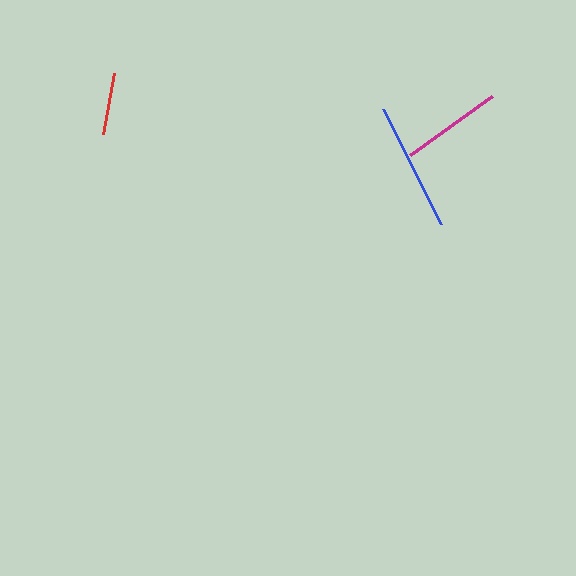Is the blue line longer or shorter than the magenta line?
The blue line is longer than the magenta line.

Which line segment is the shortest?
The red line is the shortest at approximately 62 pixels.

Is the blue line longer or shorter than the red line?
The blue line is longer than the red line.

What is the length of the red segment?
The red segment is approximately 62 pixels long.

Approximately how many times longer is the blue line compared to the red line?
The blue line is approximately 2.1 times the length of the red line.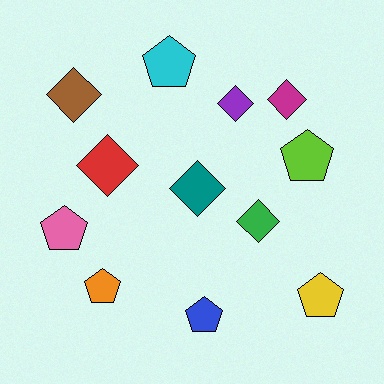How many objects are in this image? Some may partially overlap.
There are 12 objects.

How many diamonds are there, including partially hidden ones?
There are 6 diamonds.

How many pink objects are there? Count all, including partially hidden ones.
There is 1 pink object.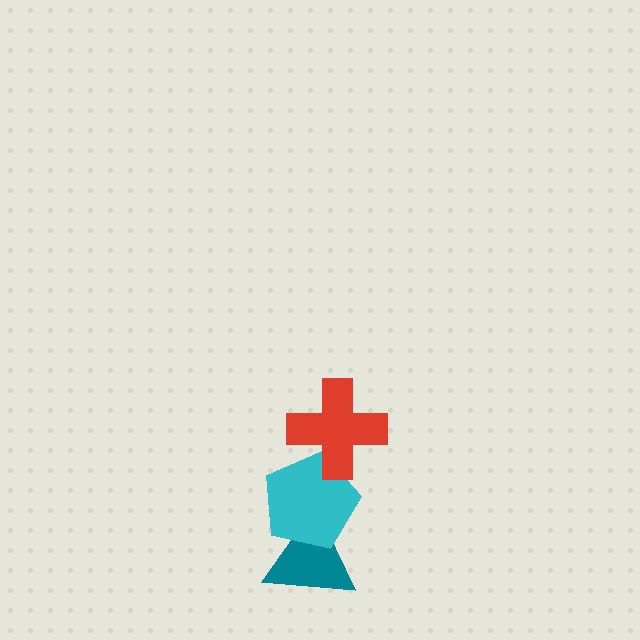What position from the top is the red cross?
The red cross is 1st from the top.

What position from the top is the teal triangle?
The teal triangle is 3rd from the top.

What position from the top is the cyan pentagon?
The cyan pentagon is 2nd from the top.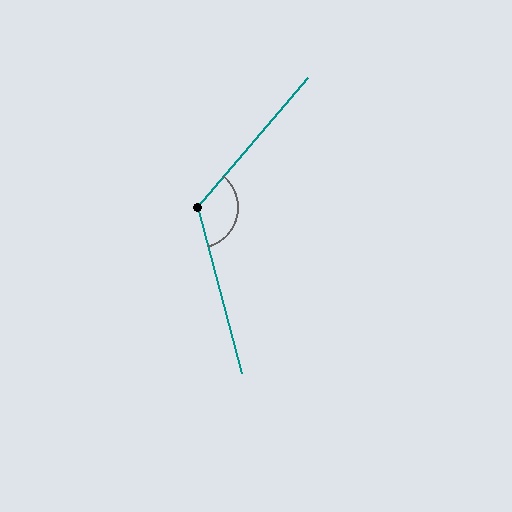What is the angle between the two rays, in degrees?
Approximately 125 degrees.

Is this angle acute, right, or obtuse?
It is obtuse.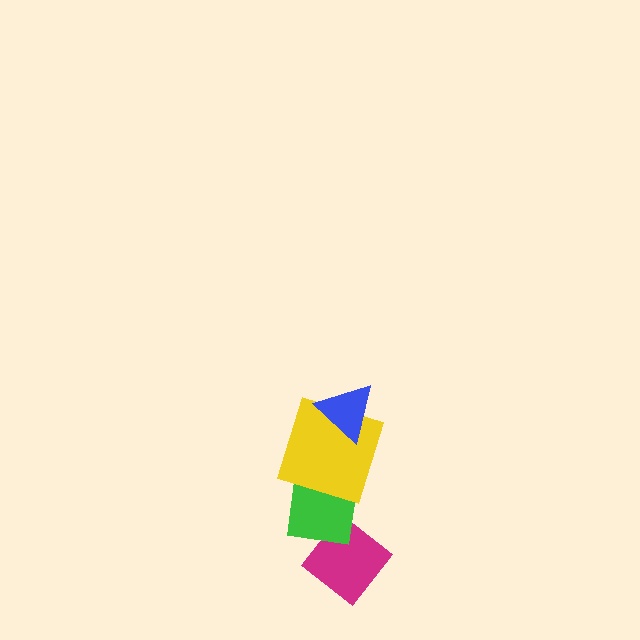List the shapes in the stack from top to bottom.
From top to bottom: the blue triangle, the yellow square, the green square, the magenta diamond.